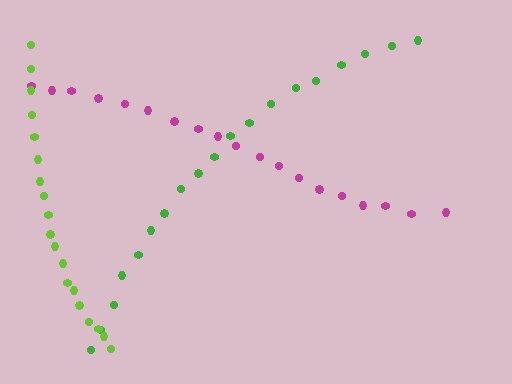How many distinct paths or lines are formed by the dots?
There are 3 distinct paths.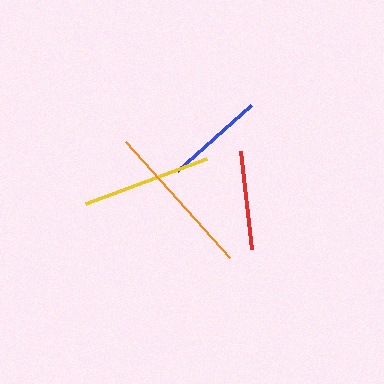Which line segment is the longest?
The orange line is the longest at approximately 156 pixels.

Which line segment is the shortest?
The red line is the shortest at approximately 99 pixels.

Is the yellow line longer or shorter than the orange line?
The orange line is longer than the yellow line.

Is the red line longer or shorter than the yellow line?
The yellow line is longer than the red line.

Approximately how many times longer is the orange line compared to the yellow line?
The orange line is approximately 1.2 times the length of the yellow line.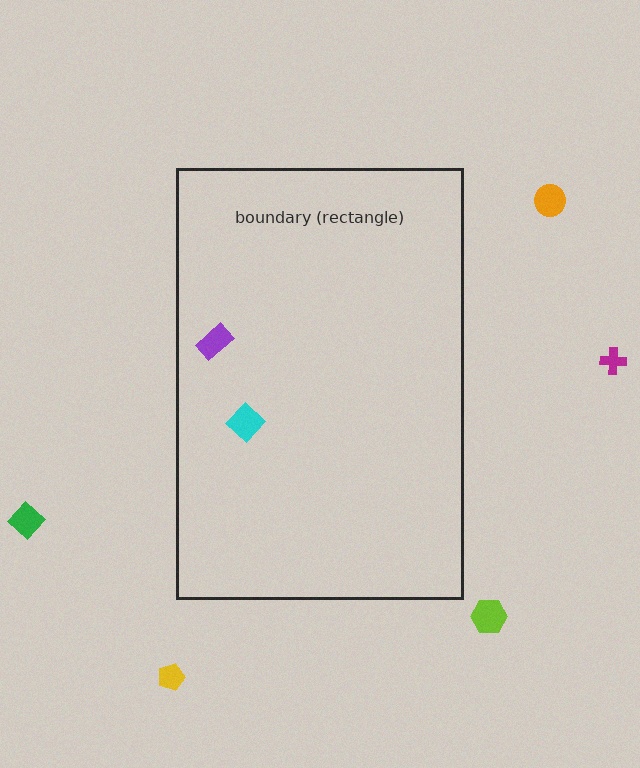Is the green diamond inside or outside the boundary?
Outside.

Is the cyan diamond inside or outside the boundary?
Inside.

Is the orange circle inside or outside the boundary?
Outside.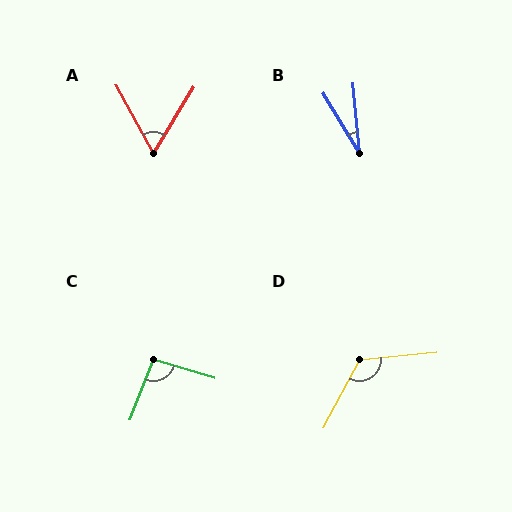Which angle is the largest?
D, at approximately 123 degrees.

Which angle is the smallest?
B, at approximately 26 degrees.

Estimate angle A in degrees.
Approximately 60 degrees.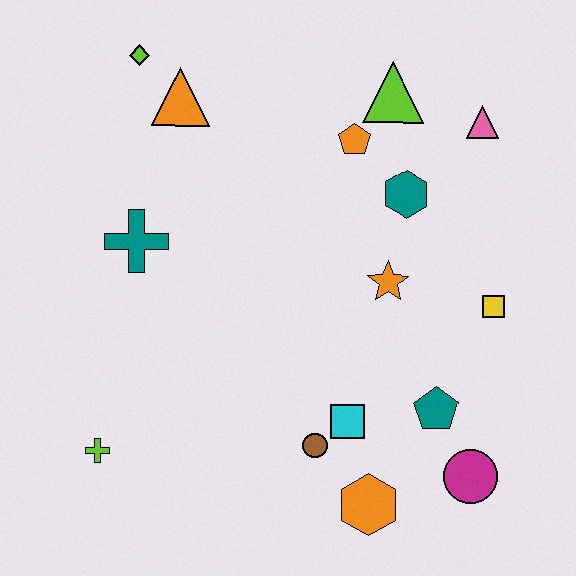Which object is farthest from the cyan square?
The lime diamond is farthest from the cyan square.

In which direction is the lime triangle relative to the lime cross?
The lime triangle is above the lime cross.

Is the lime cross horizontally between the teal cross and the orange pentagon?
No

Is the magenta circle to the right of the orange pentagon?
Yes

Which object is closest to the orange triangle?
The lime diamond is closest to the orange triangle.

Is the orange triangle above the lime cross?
Yes